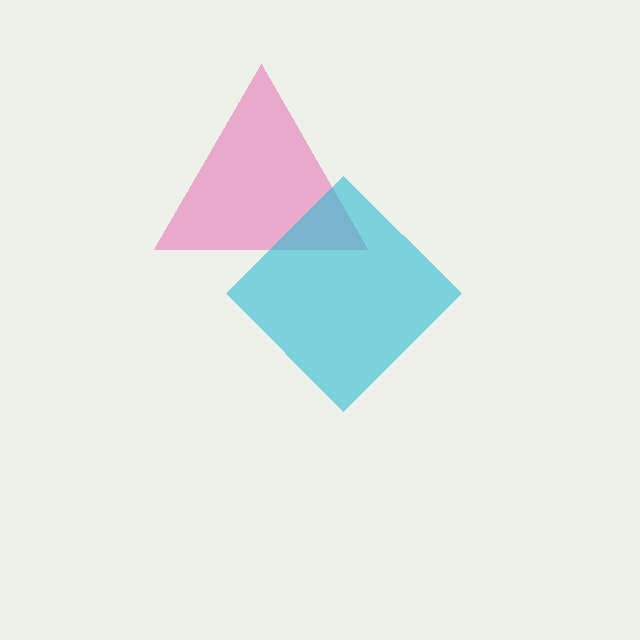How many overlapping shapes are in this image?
There are 2 overlapping shapes in the image.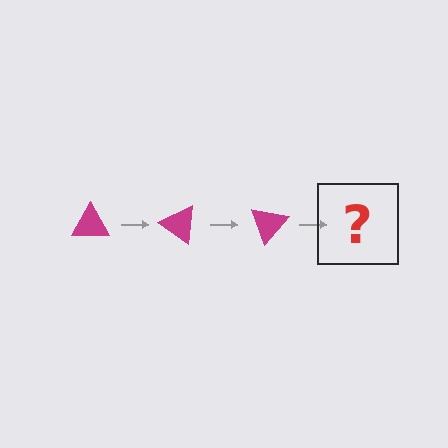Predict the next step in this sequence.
The next step is a magenta triangle rotated 105 degrees.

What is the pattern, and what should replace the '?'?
The pattern is that the triangle rotates 35 degrees each step. The '?' should be a magenta triangle rotated 105 degrees.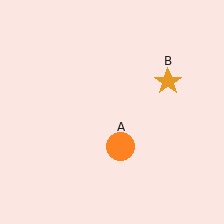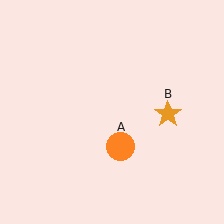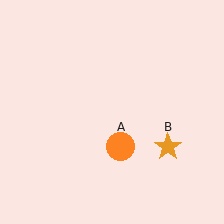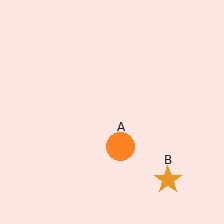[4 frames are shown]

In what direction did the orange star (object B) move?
The orange star (object B) moved down.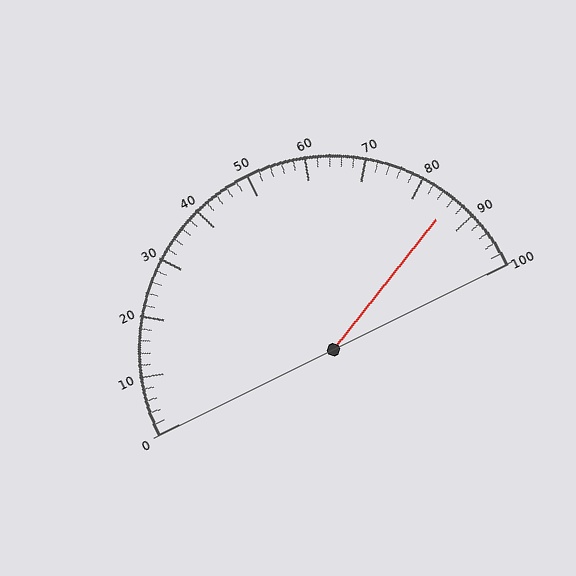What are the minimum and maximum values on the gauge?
The gauge ranges from 0 to 100.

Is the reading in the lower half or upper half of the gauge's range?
The reading is in the upper half of the range (0 to 100).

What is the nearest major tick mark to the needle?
The nearest major tick mark is 90.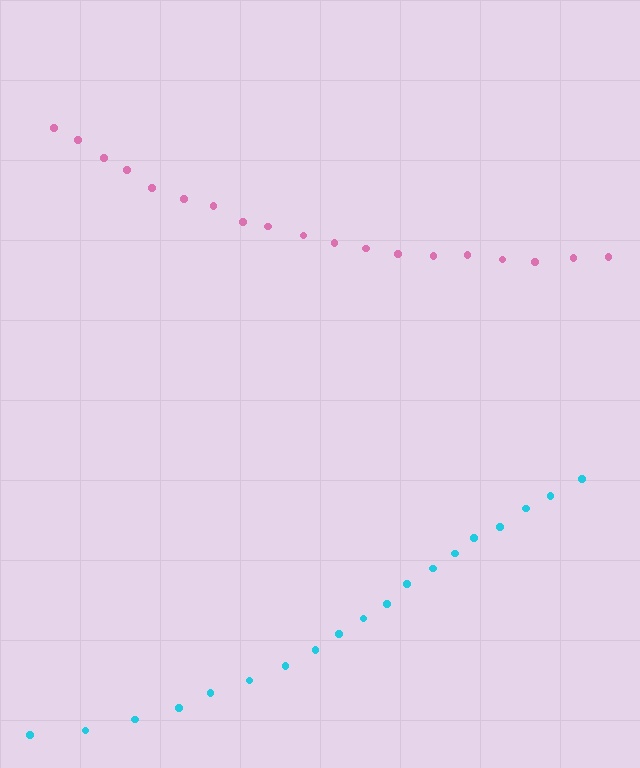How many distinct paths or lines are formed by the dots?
There are 2 distinct paths.